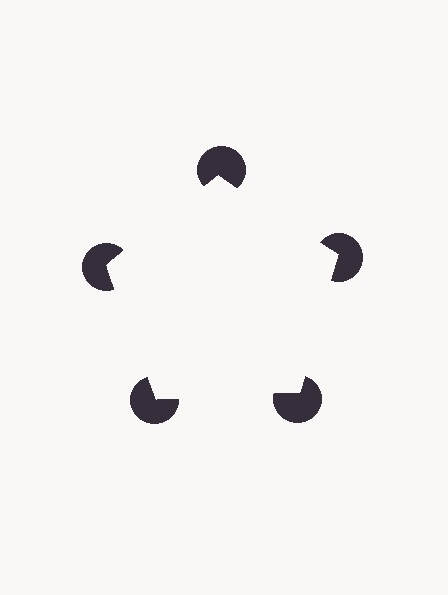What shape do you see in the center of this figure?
An illusory pentagon — its edges are inferred from the aligned wedge cuts in the pac-man discs, not physically drawn.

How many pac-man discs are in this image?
There are 5 — one at each vertex of the illusory pentagon.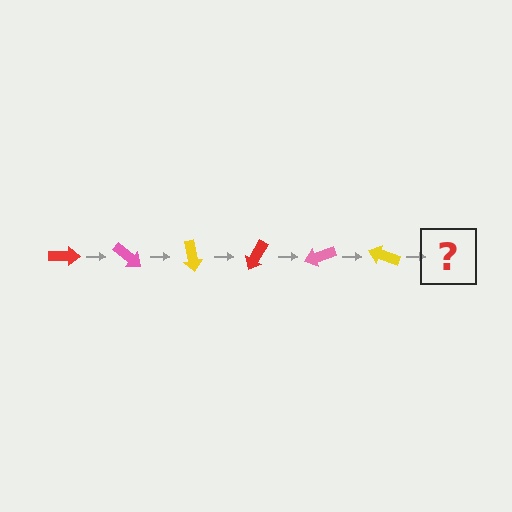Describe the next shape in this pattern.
It should be a red arrow, rotated 240 degrees from the start.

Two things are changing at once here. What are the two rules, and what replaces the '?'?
The two rules are that it rotates 40 degrees each step and the color cycles through red, pink, and yellow. The '?' should be a red arrow, rotated 240 degrees from the start.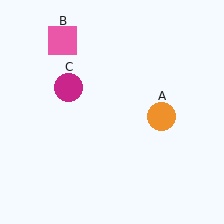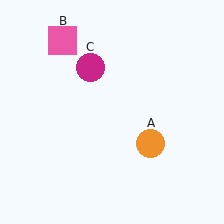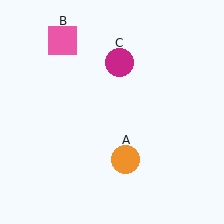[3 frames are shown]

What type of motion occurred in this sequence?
The orange circle (object A), magenta circle (object C) rotated clockwise around the center of the scene.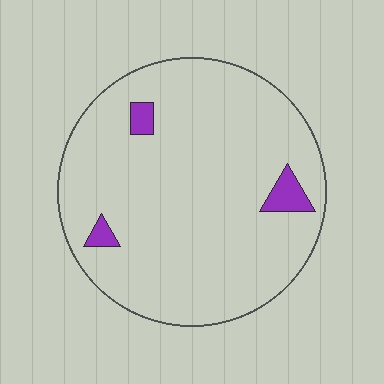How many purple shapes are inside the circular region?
3.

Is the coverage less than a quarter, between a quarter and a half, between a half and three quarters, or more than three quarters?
Less than a quarter.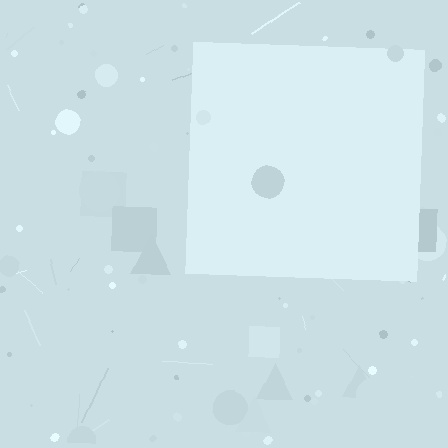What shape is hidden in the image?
A square is hidden in the image.